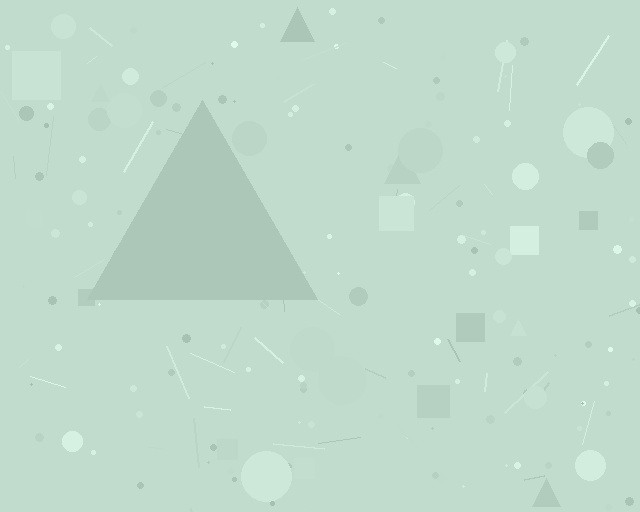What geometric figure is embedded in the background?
A triangle is embedded in the background.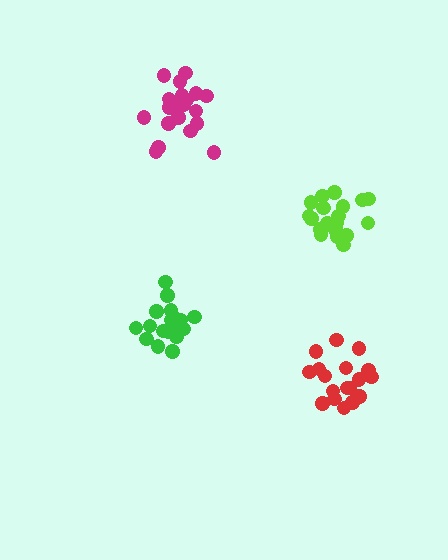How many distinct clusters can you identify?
There are 4 distinct clusters.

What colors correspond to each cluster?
The clusters are colored: red, green, magenta, lime.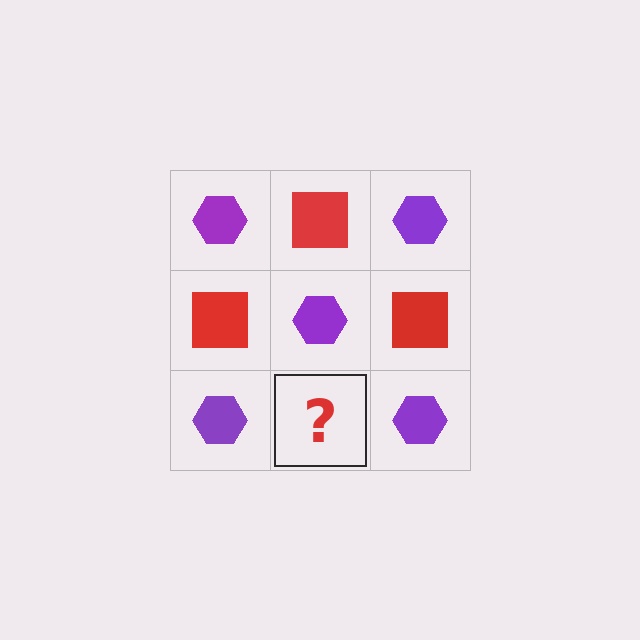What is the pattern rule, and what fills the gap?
The rule is that it alternates purple hexagon and red square in a checkerboard pattern. The gap should be filled with a red square.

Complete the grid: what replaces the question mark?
The question mark should be replaced with a red square.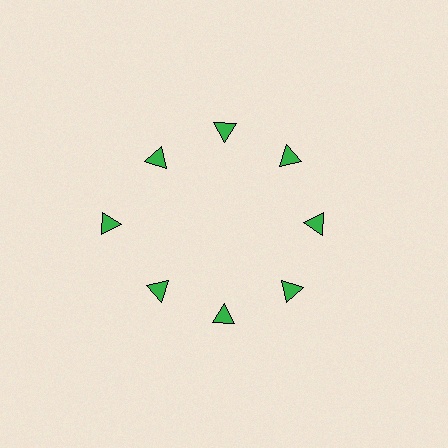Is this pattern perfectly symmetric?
No. The 8 green triangles are arranged in a ring, but one element near the 9 o'clock position is pushed outward from the center, breaking the 8-fold rotational symmetry.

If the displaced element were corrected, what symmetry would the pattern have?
It would have 8-fold rotational symmetry — the pattern would map onto itself every 45 degrees.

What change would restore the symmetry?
The symmetry would be restored by moving it inward, back onto the ring so that all 8 triangles sit at equal angles and equal distance from the center.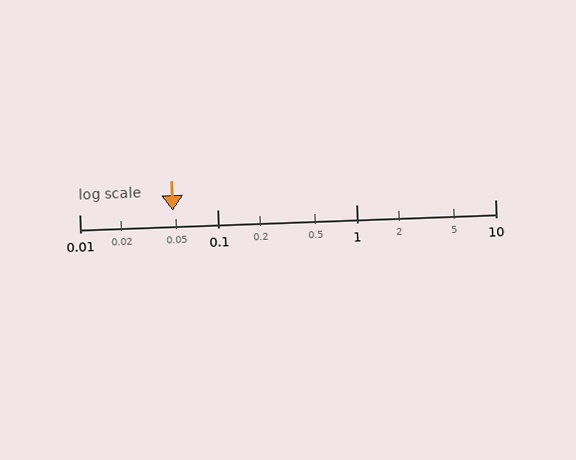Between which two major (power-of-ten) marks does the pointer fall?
The pointer is between 0.01 and 0.1.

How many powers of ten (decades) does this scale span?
The scale spans 3 decades, from 0.01 to 10.